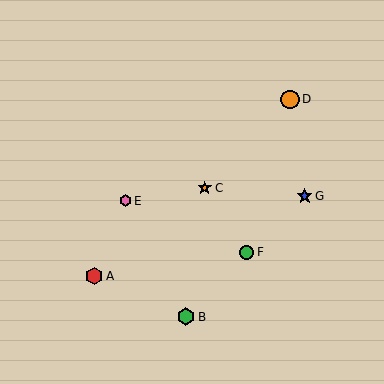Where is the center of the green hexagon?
The center of the green hexagon is at (186, 317).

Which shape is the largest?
The orange circle (labeled D) is the largest.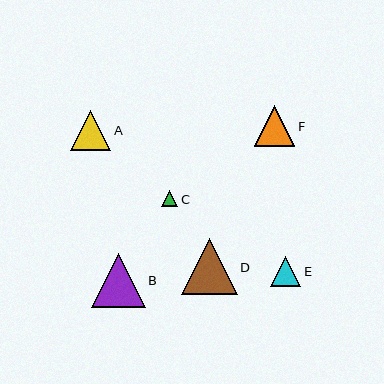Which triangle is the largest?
Triangle D is the largest with a size of approximately 56 pixels.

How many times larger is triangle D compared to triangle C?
Triangle D is approximately 3.5 times the size of triangle C.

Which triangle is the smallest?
Triangle C is the smallest with a size of approximately 16 pixels.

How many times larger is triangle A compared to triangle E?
Triangle A is approximately 1.3 times the size of triangle E.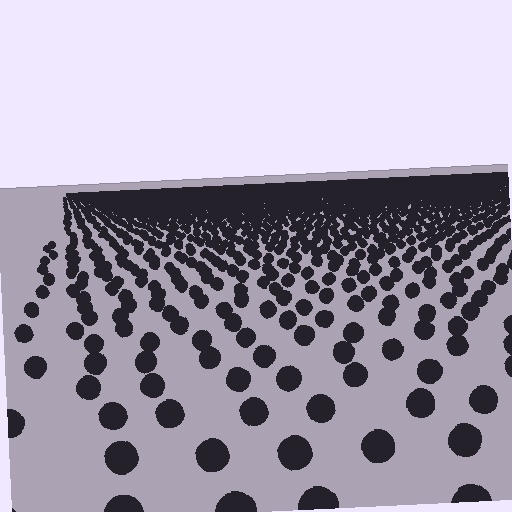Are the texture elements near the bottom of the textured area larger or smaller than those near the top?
Larger. Near the bottom, elements are closer to the viewer and appear at a bigger on-screen size.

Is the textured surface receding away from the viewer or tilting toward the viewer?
The surface is receding away from the viewer. Texture elements get smaller and denser toward the top.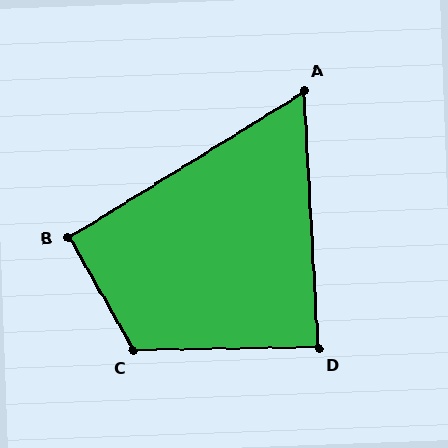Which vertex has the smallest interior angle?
A, at approximately 61 degrees.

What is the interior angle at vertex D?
Approximately 88 degrees (approximately right).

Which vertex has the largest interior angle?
C, at approximately 119 degrees.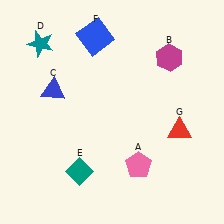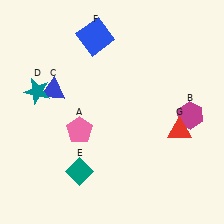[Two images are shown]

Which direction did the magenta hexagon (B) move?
The magenta hexagon (B) moved down.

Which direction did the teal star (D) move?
The teal star (D) moved down.